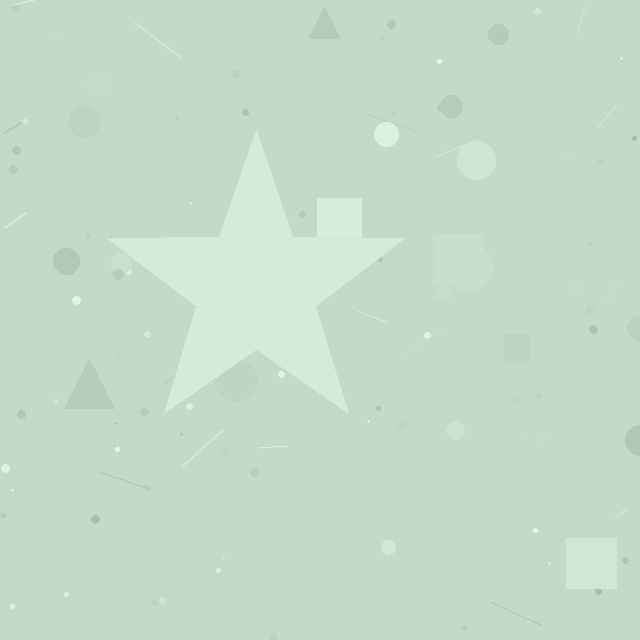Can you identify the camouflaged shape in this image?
The camouflaged shape is a star.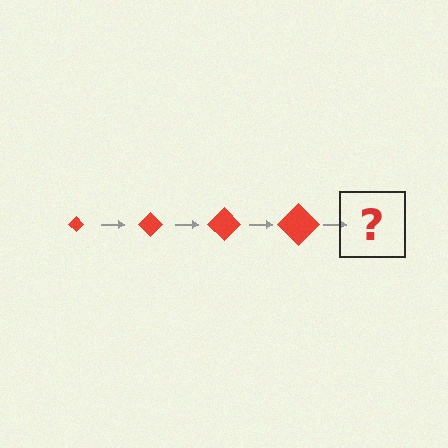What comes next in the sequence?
The next element should be a red diamond, larger than the previous one.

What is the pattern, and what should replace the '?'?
The pattern is that the diamond gets progressively larger each step. The '?' should be a red diamond, larger than the previous one.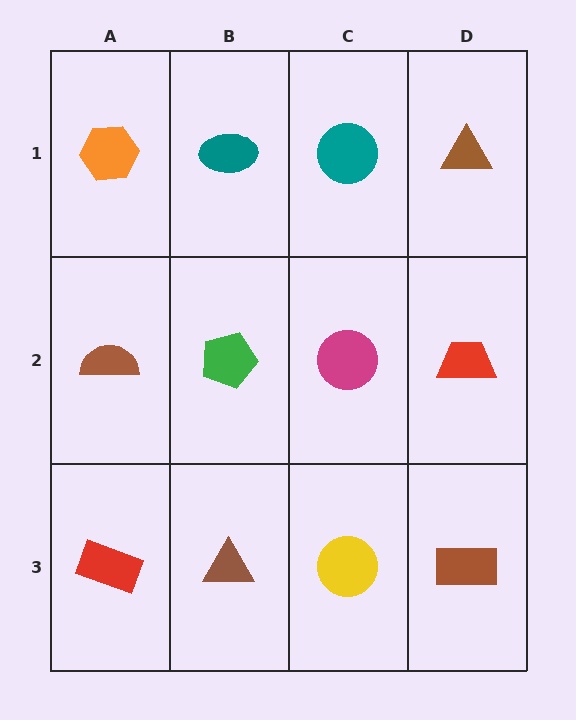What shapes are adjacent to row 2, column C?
A teal circle (row 1, column C), a yellow circle (row 3, column C), a green pentagon (row 2, column B), a red trapezoid (row 2, column D).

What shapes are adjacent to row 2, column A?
An orange hexagon (row 1, column A), a red rectangle (row 3, column A), a green pentagon (row 2, column B).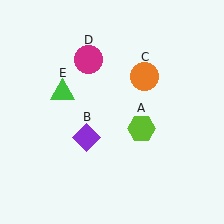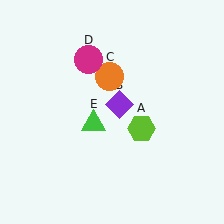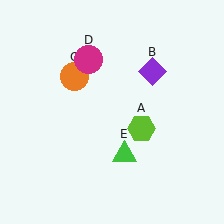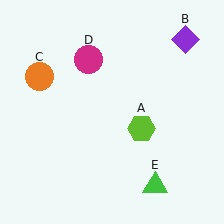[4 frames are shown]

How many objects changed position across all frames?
3 objects changed position: purple diamond (object B), orange circle (object C), green triangle (object E).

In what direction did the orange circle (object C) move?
The orange circle (object C) moved left.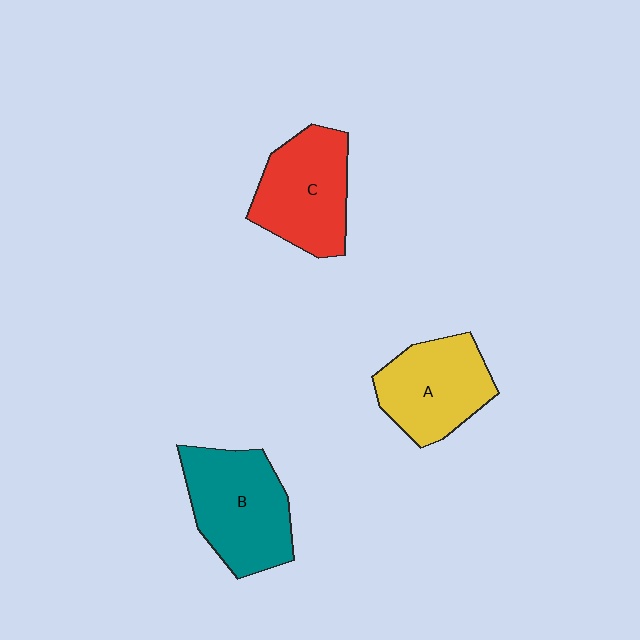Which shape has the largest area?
Shape B (teal).